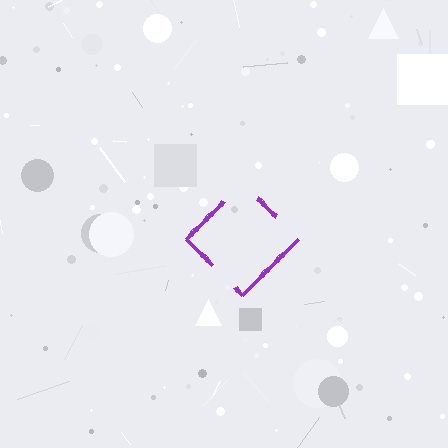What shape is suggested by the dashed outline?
The dashed outline suggests a diamond.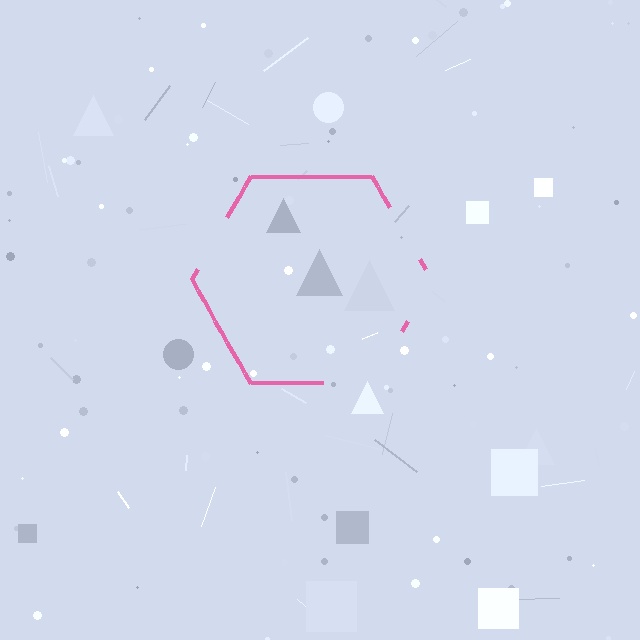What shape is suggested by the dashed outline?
The dashed outline suggests a hexagon.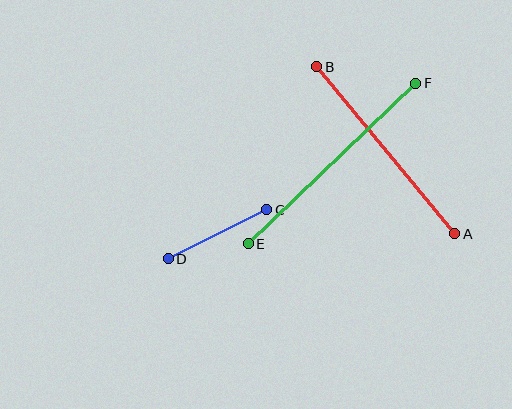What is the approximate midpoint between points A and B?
The midpoint is at approximately (386, 150) pixels.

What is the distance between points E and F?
The distance is approximately 232 pixels.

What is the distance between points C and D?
The distance is approximately 110 pixels.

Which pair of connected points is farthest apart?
Points E and F are farthest apart.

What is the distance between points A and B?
The distance is approximately 217 pixels.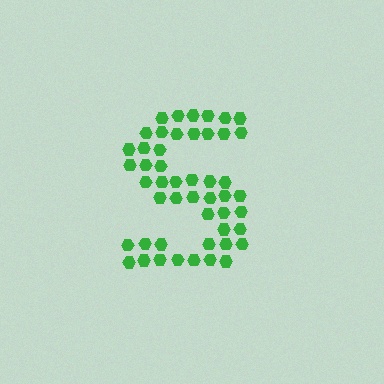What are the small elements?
The small elements are hexagons.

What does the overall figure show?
The overall figure shows the letter S.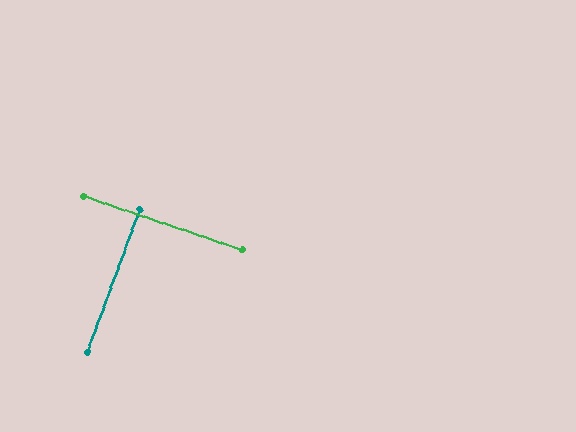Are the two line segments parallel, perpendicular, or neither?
Perpendicular — they meet at approximately 88°.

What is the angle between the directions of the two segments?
Approximately 88 degrees.